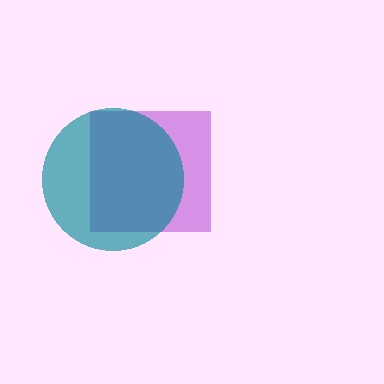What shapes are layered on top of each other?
The layered shapes are: a purple square, a teal circle.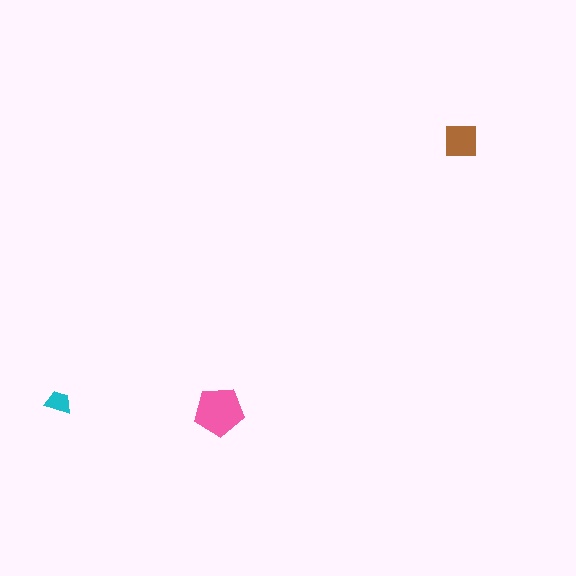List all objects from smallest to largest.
The cyan trapezoid, the brown square, the pink pentagon.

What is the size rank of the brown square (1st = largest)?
2nd.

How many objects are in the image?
There are 3 objects in the image.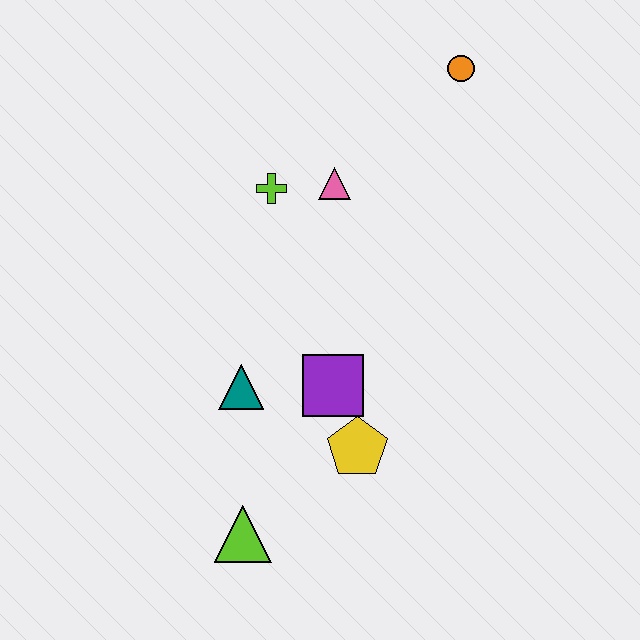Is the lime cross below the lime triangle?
No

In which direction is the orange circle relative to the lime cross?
The orange circle is to the right of the lime cross.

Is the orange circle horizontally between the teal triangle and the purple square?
No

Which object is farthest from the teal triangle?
The orange circle is farthest from the teal triangle.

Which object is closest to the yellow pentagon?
The purple square is closest to the yellow pentagon.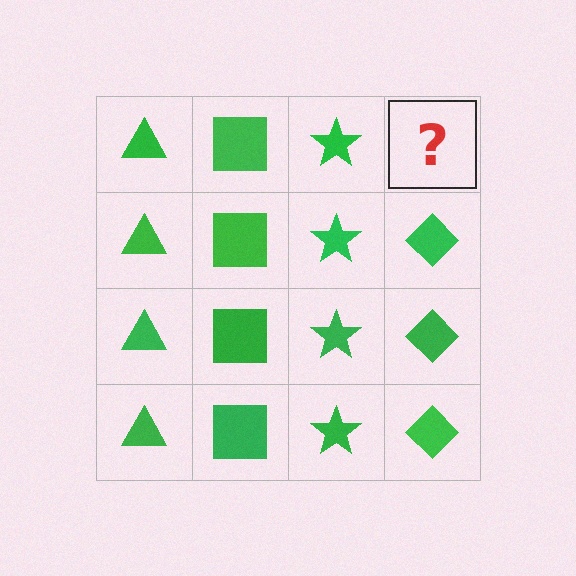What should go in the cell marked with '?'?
The missing cell should contain a green diamond.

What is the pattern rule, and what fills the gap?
The rule is that each column has a consistent shape. The gap should be filled with a green diamond.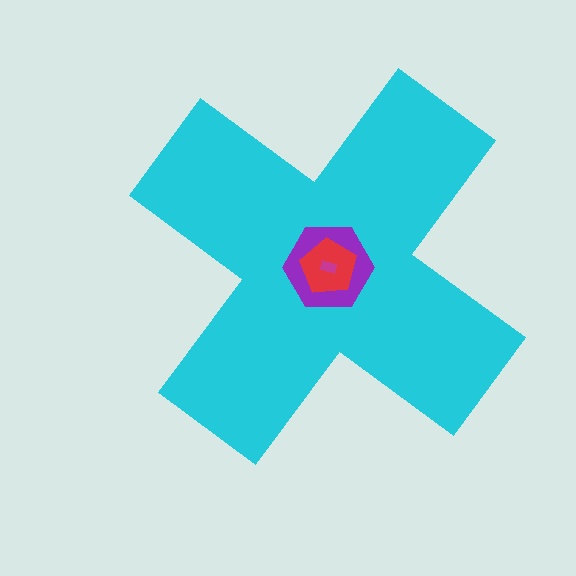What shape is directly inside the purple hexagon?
The red pentagon.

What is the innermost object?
The magenta rectangle.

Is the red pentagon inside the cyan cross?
Yes.